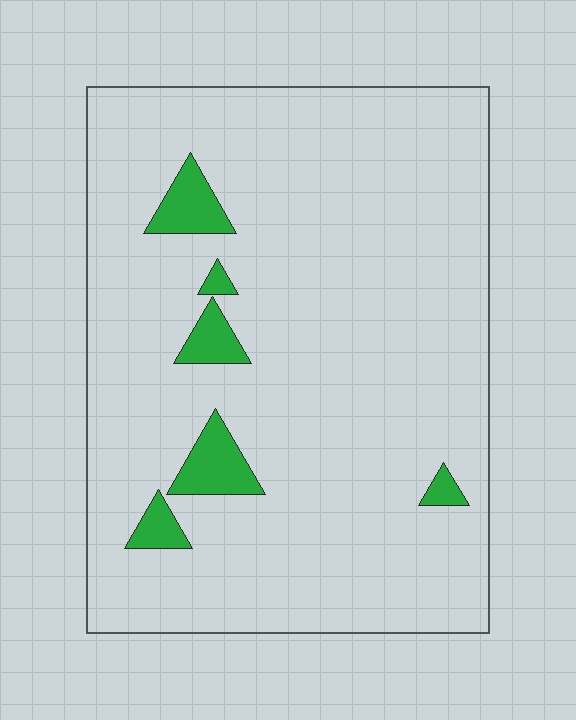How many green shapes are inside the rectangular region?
6.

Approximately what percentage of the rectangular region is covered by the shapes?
Approximately 5%.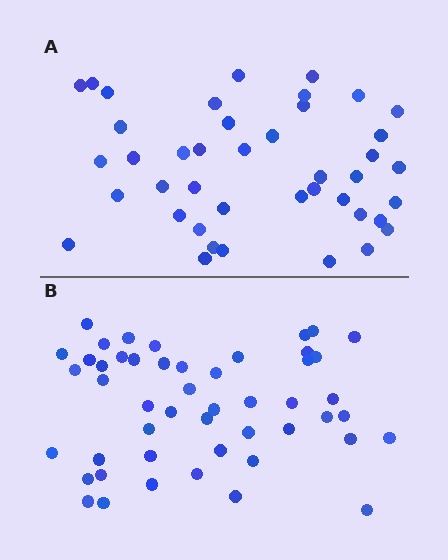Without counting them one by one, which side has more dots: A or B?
Region B (the bottom region) has more dots.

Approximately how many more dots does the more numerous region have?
Region B has roughly 8 or so more dots than region A.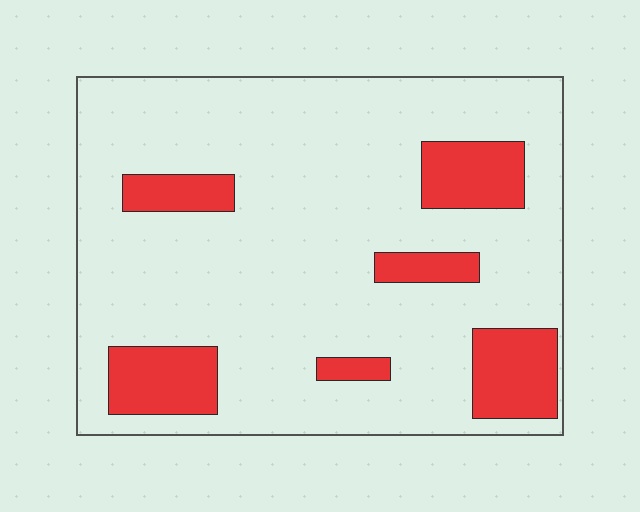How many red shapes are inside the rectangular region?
6.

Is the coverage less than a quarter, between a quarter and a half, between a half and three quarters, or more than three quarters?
Less than a quarter.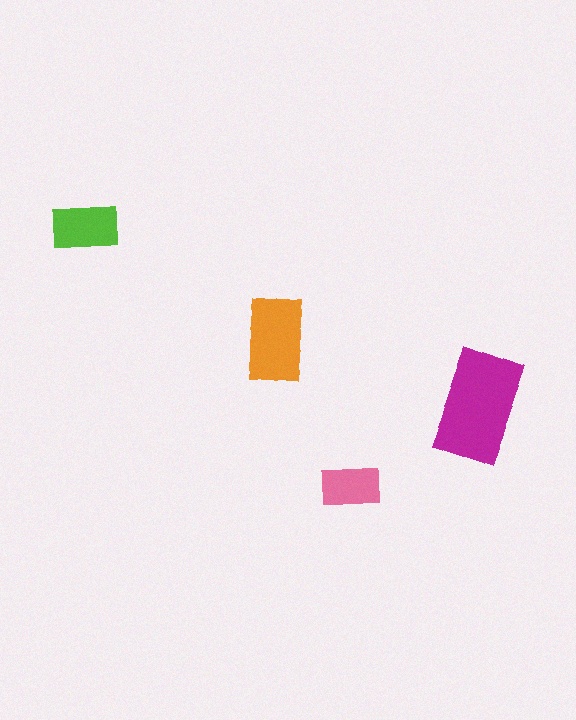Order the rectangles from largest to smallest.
the magenta one, the orange one, the lime one, the pink one.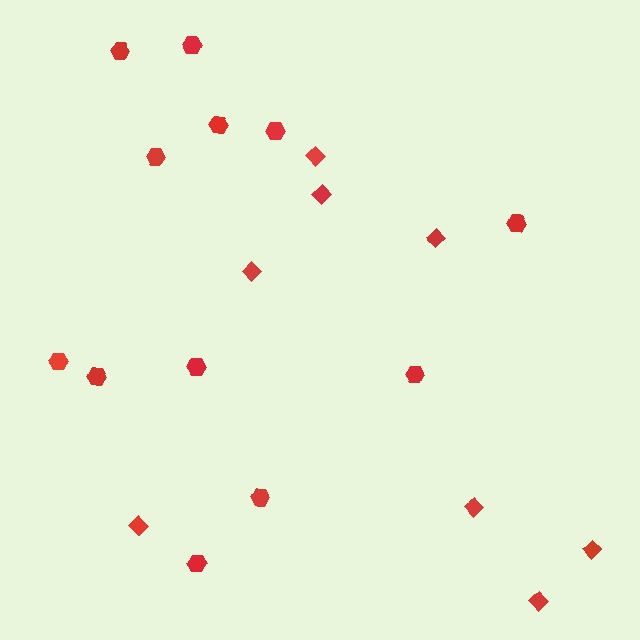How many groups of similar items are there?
There are 2 groups: one group of hexagons (12) and one group of diamonds (8).